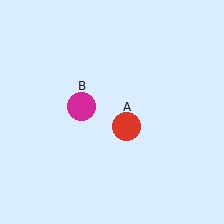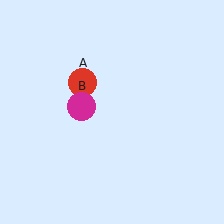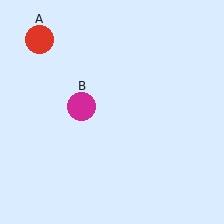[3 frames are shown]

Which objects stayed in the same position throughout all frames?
Magenta circle (object B) remained stationary.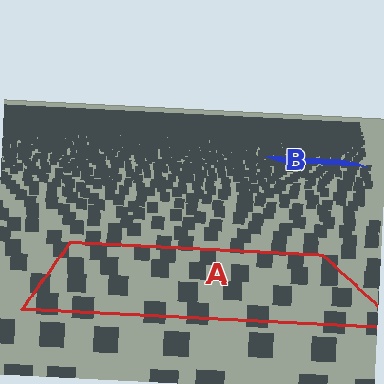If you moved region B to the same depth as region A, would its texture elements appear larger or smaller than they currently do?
They would appear larger. At a closer depth, the same texture elements are projected at a bigger on-screen size.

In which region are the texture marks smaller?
The texture marks are smaller in region B, because it is farther away.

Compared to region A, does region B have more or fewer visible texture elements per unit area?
Region B has more texture elements per unit area — they are packed more densely because it is farther away.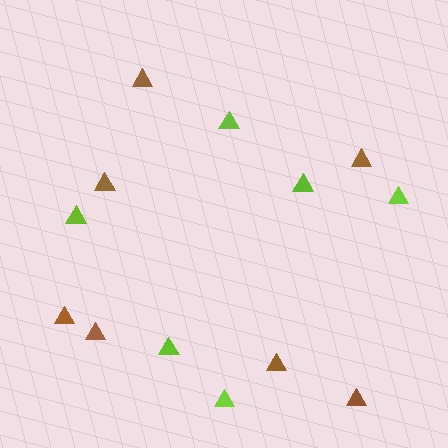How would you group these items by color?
There are 2 groups: one group of lime triangles (6) and one group of brown triangles (7).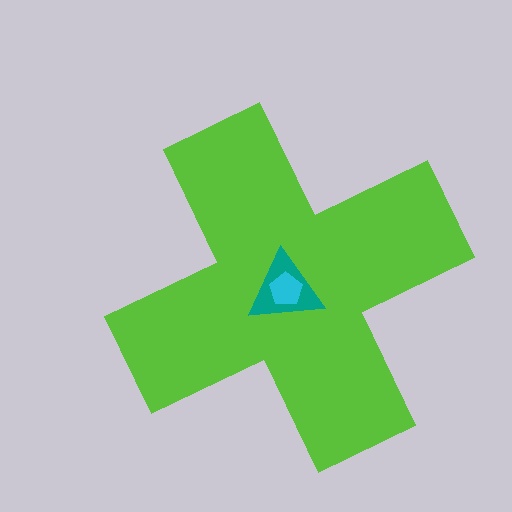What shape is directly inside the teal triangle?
The cyan pentagon.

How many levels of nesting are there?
3.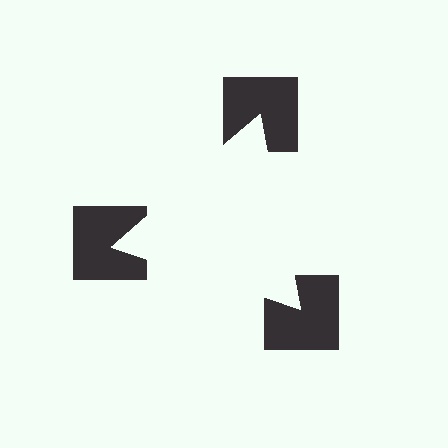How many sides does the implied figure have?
3 sides.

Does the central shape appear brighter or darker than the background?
It typically appears slightly brighter than the background, even though no actual brightness change is drawn.